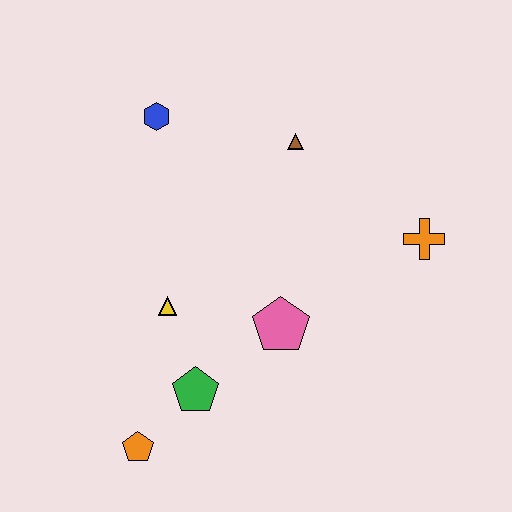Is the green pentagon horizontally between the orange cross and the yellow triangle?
Yes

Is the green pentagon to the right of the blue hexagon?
Yes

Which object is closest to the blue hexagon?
The brown triangle is closest to the blue hexagon.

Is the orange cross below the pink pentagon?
No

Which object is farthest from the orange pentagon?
The orange cross is farthest from the orange pentagon.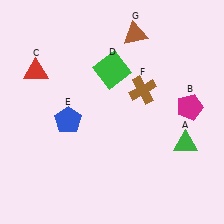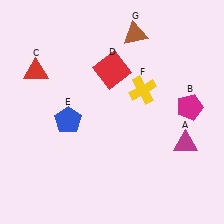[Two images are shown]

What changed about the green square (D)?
In Image 1, D is green. In Image 2, it changed to red.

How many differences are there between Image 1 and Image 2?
There are 3 differences between the two images.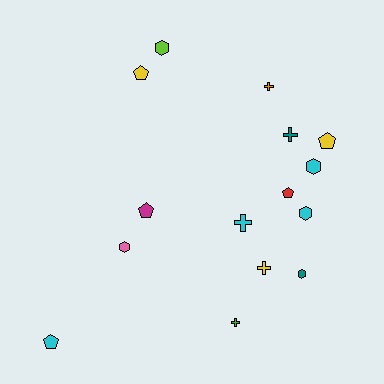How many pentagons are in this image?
There are 5 pentagons.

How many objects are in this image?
There are 15 objects.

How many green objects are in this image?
There is 1 green object.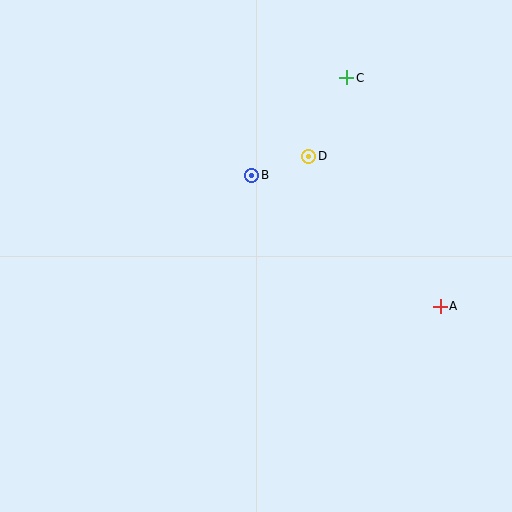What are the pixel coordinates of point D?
Point D is at (309, 156).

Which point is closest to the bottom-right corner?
Point A is closest to the bottom-right corner.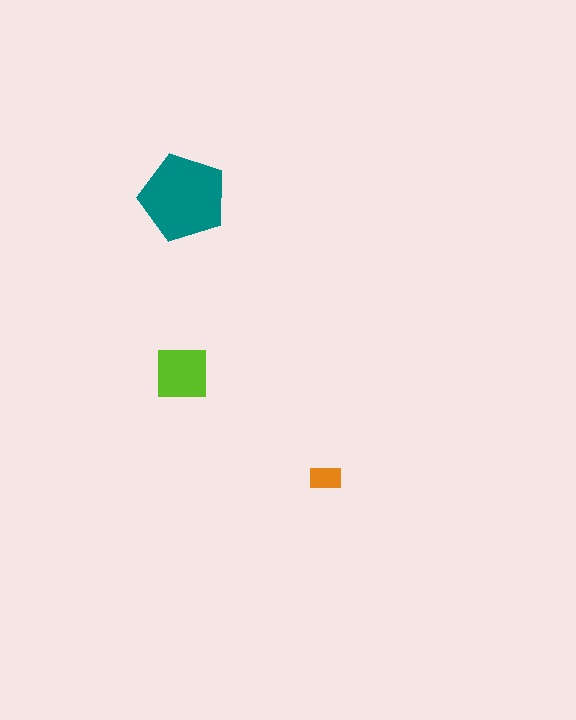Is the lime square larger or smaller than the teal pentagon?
Smaller.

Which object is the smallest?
The orange rectangle.